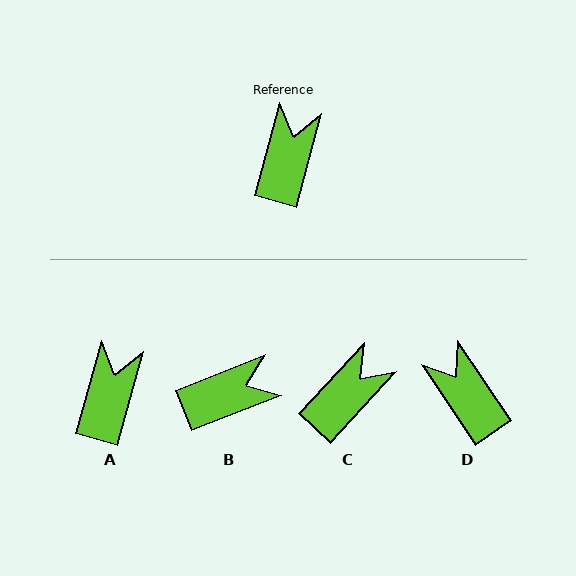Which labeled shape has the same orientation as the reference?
A.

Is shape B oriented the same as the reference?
No, it is off by about 53 degrees.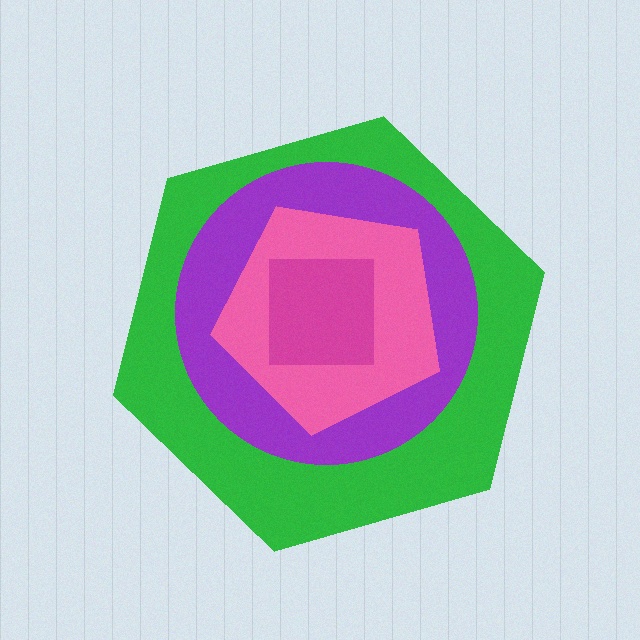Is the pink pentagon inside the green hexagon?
Yes.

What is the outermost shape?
The green hexagon.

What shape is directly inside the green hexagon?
The purple circle.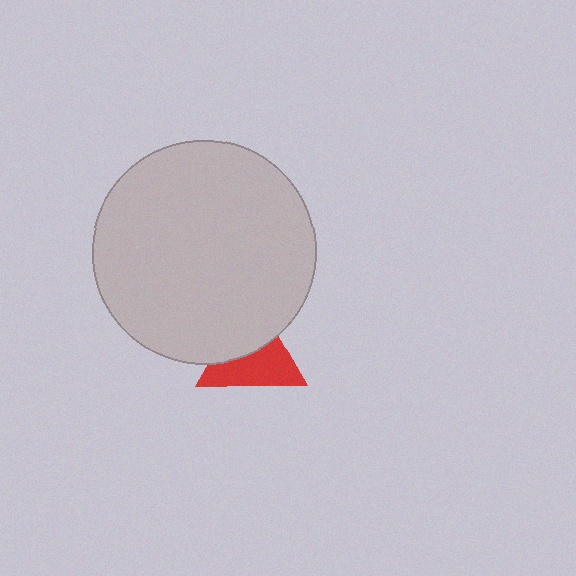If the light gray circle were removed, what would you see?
You would see the complete red triangle.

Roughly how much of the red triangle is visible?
About half of it is visible (roughly 55%).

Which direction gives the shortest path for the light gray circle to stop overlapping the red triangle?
Moving up gives the shortest separation.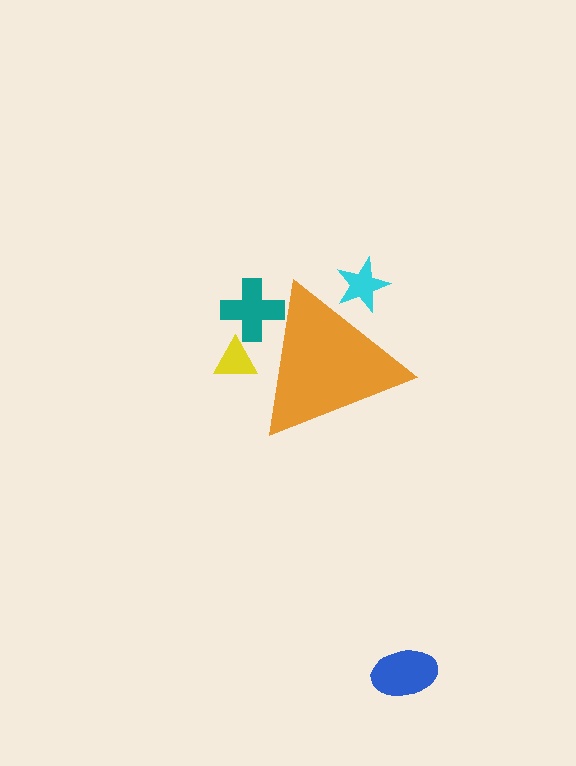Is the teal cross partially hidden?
Yes, the teal cross is partially hidden behind the orange triangle.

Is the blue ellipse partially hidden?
No, the blue ellipse is fully visible.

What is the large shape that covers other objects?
An orange triangle.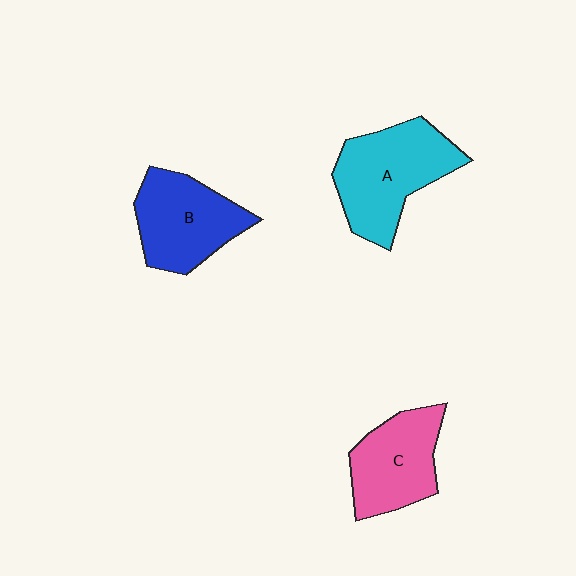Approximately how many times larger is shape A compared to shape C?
Approximately 1.3 times.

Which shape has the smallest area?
Shape C (pink).